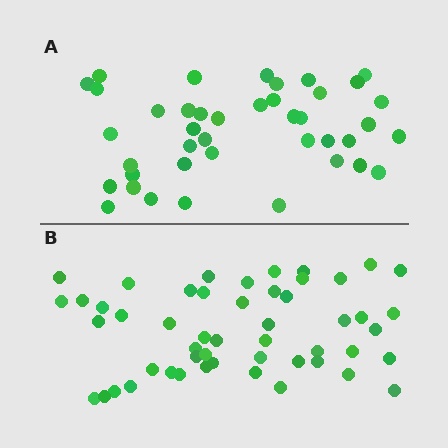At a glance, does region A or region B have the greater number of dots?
Region B (the bottom region) has more dots.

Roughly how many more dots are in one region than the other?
Region B has roughly 10 or so more dots than region A.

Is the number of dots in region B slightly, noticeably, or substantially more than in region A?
Region B has only slightly more — the two regions are fairly close. The ratio is roughly 1.2 to 1.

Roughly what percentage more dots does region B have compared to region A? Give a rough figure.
About 25% more.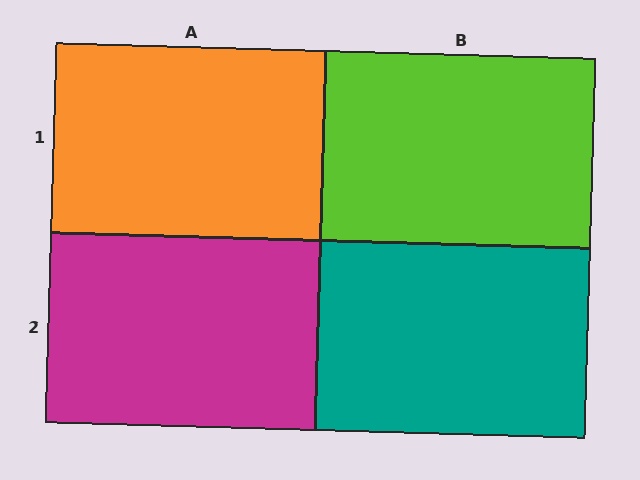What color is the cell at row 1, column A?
Orange.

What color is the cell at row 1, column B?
Lime.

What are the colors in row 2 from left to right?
Magenta, teal.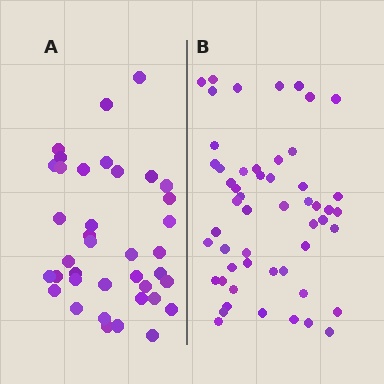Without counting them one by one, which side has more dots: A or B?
Region B (the right region) has more dots.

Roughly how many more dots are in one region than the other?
Region B has approximately 15 more dots than region A.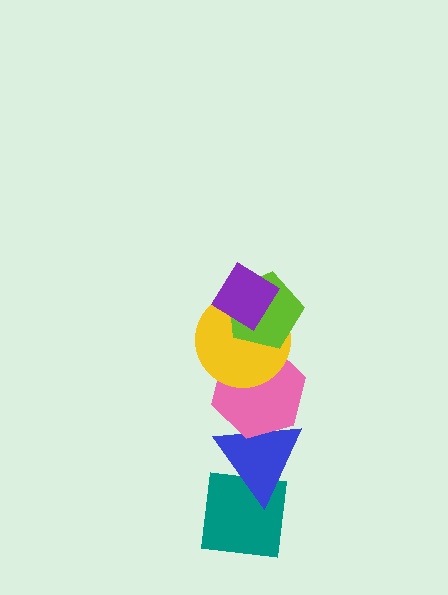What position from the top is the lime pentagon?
The lime pentagon is 2nd from the top.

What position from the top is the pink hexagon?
The pink hexagon is 4th from the top.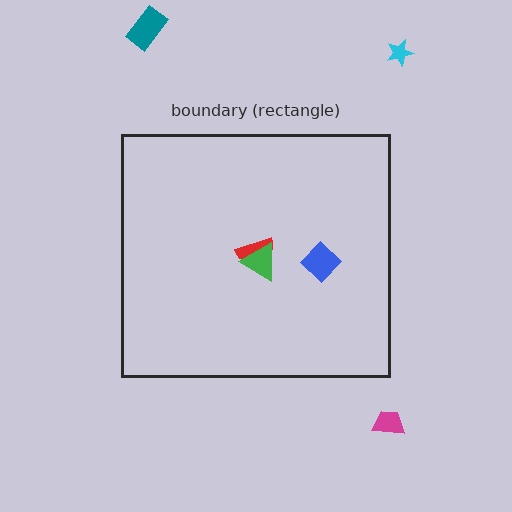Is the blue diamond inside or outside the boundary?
Inside.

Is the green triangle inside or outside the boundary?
Inside.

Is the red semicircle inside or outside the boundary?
Inside.